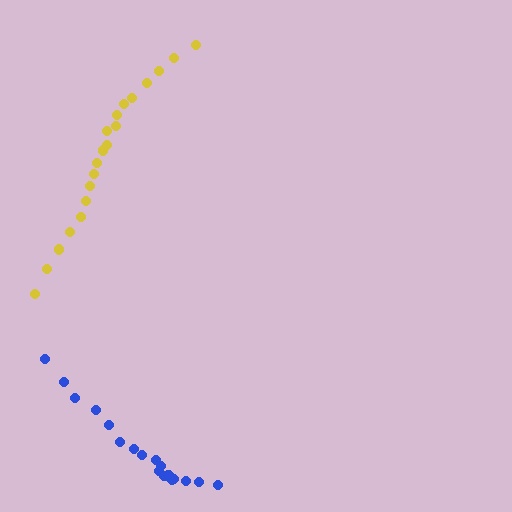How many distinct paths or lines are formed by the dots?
There are 2 distinct paths.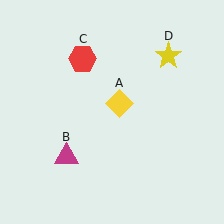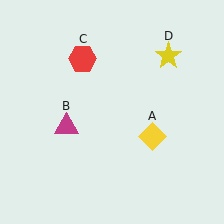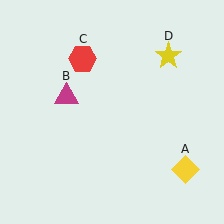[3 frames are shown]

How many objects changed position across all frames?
2 objects changed position: yellow diamond (object A), magenta triangle (object B).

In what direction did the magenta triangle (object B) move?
The magenta triangle (object B) moved up.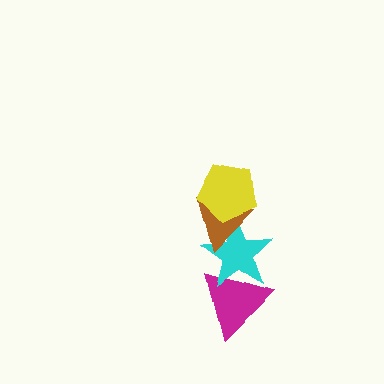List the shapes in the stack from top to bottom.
From top to bottom: the yellow pentagon, the brown triangle, the cyan star, the magenta triangle.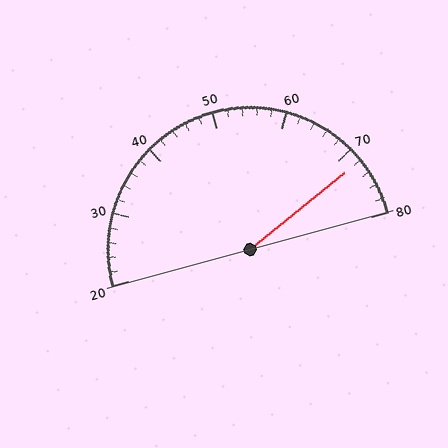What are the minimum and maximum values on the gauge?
The gauge ranges from 20 to 80.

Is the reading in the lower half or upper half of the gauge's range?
The reading is in the upper half of the range (20 to 80).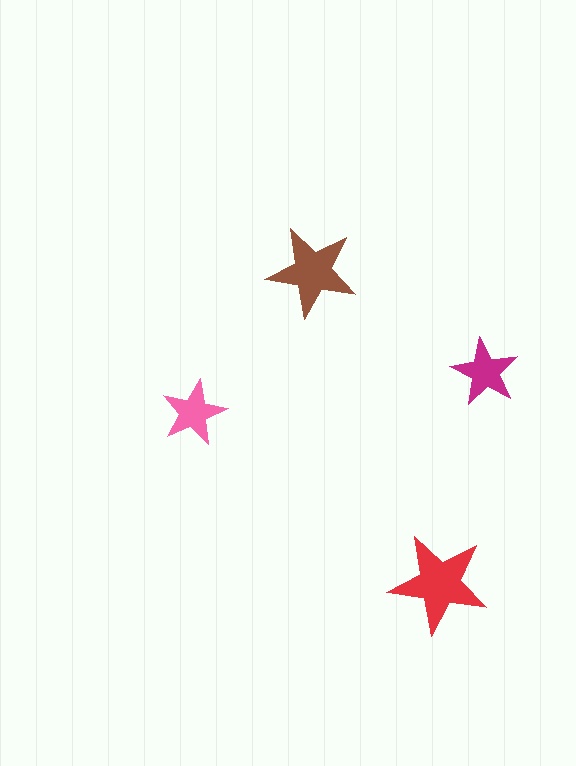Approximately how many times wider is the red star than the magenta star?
About 1.5 times wider.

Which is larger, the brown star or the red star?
The red one.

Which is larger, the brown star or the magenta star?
The brown one.